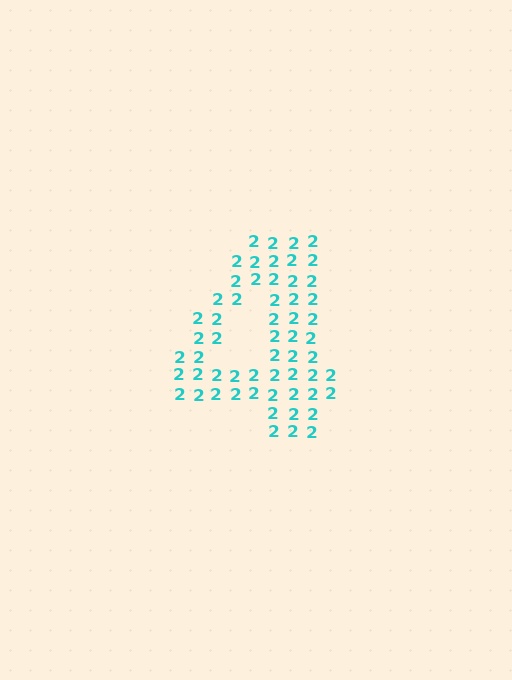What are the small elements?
The small elements are digit 2's.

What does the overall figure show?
The overall figure shows the digit 4.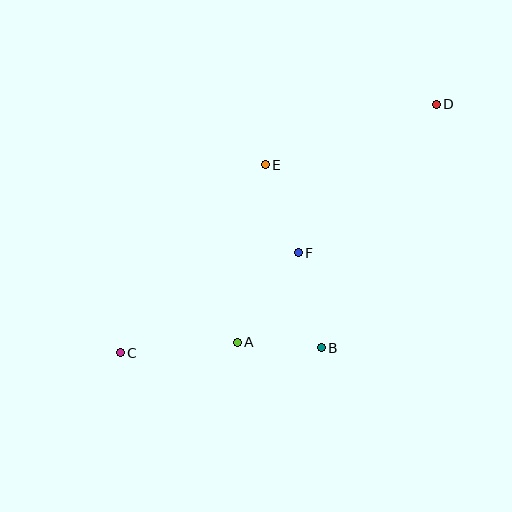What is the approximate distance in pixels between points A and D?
The distance between A and D is approximately 311 pixels.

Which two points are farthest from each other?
Points C and D are farthest from each other.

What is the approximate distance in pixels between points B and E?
The distance between B and E is approximately 191 pixels.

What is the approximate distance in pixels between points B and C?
The distance between B and C is approximately 201 pixels.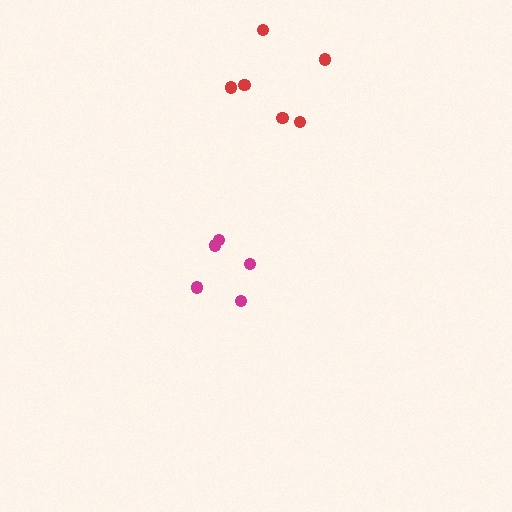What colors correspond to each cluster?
The clusters are colored: red, magenta.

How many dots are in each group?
Group 1: 6 dots, Group 2: 5 dots (11 total).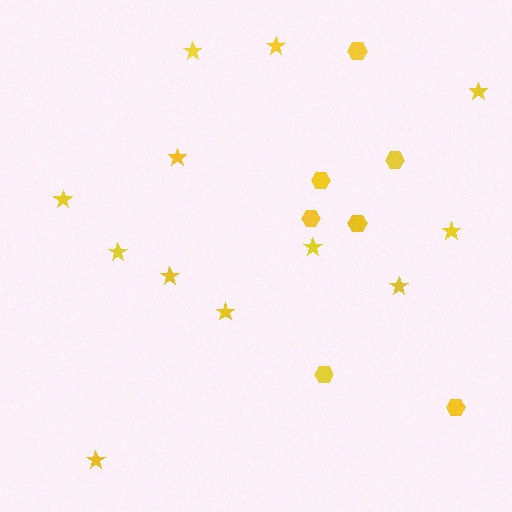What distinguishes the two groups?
There are 2 groups: one group of stars (12) and one group of hexagons (7).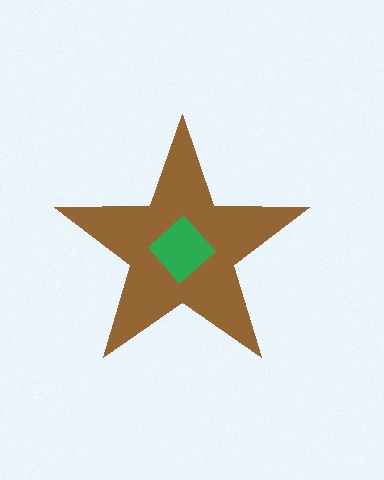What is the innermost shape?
The green diamond.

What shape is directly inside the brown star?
The green diamond.